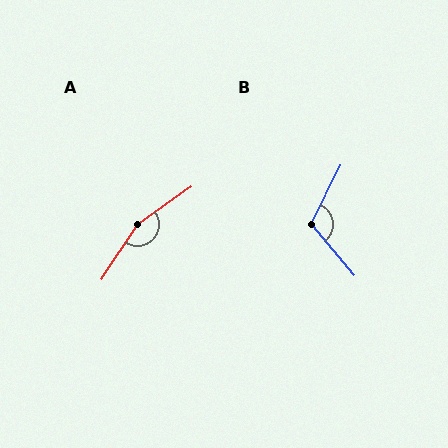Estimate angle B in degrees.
Approximately 113 degrees.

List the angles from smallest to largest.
B (113°), A (159°).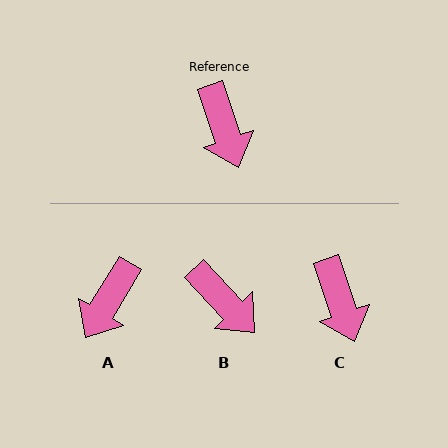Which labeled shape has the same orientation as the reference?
C.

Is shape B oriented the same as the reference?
No, it is off by about 24 degrees.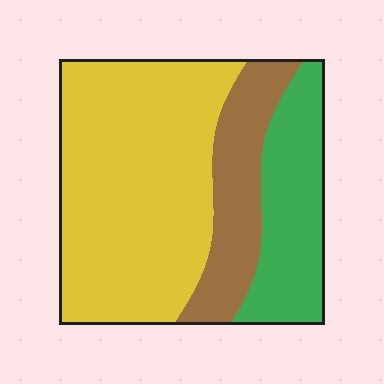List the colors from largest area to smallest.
From largest to smallest: yellow, green, brown.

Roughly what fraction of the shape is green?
Green takes up between a sixth and a third of the shape.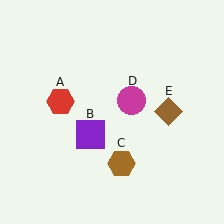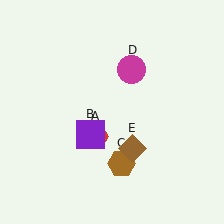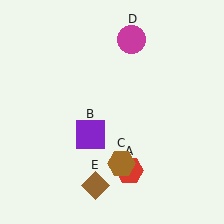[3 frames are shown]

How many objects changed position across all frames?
3 objects changed position: red hexagon (object A), magenta circle (object D), brown diamond (object E).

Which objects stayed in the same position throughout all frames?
Purple square (object B) and brown hexagon (object C) remained stationary.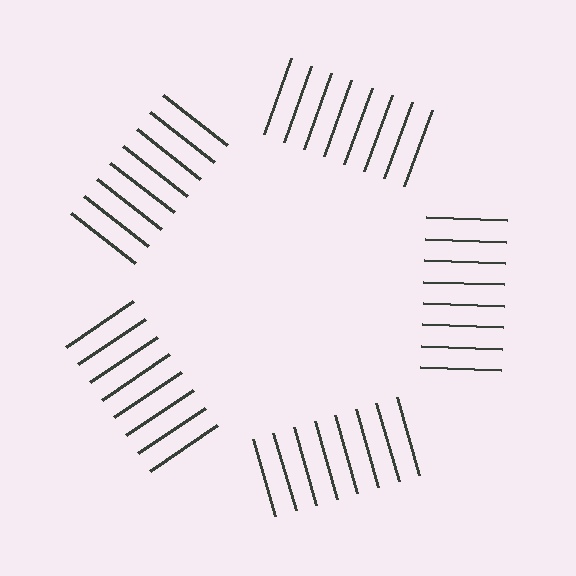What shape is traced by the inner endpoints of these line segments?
An illusory pentagon — the line segments terminate on its edges but no continuous stroke is drawn.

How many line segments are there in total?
40 — 8 along each of the 5 edges.